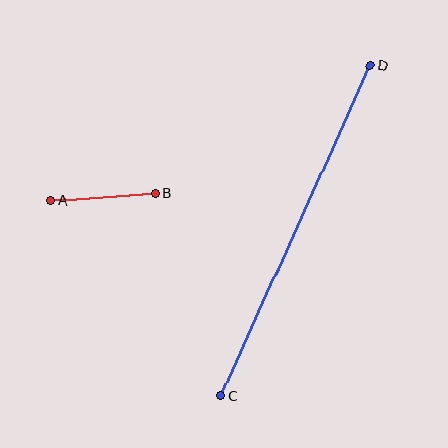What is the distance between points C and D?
The distance is approximately 362 pixels.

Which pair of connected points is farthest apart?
Points C and D are farthest apart.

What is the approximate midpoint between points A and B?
The midpoint is at approximately (103, 197) pixels.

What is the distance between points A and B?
The distance is approximately 105 pixels.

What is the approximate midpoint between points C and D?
The midpoint is at approximately (296, 231) pixels.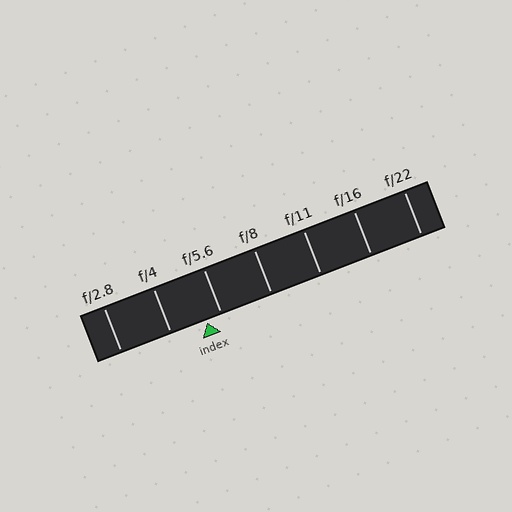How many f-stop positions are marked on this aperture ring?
There are 7 f-stop positions marked.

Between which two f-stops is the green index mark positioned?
The index mark is between f/4 and f/5.6.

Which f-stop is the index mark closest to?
The index mark is closest to f/5.6.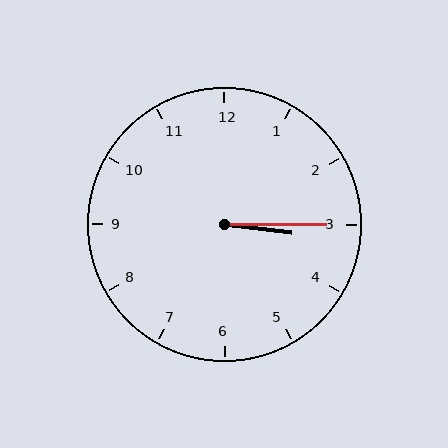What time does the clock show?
3:15.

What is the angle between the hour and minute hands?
Approximately 8 degrees.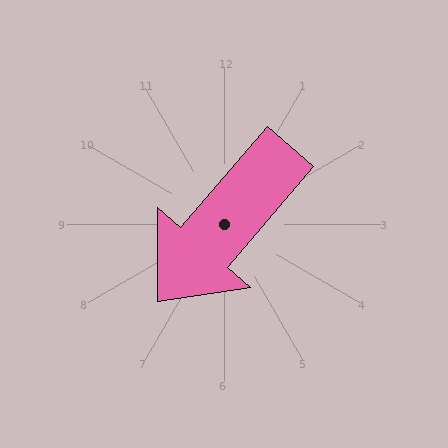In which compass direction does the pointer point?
Southwest.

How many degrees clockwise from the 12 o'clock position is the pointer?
Approximately 221 degrees.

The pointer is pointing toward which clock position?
Roughly 7 o'clock.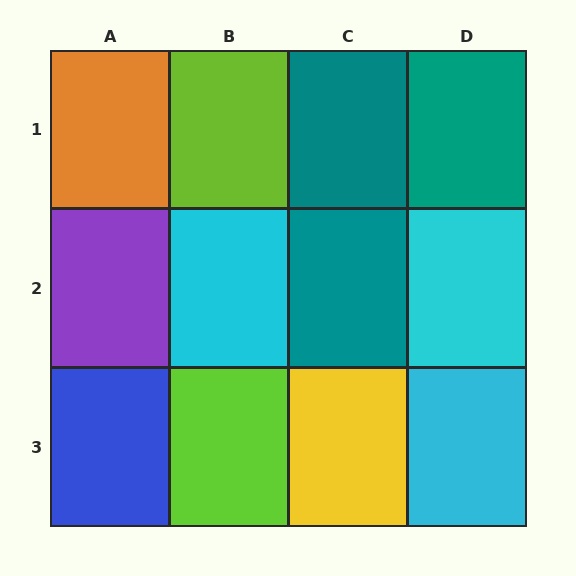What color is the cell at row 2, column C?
Teal.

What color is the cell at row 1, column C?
Teal.